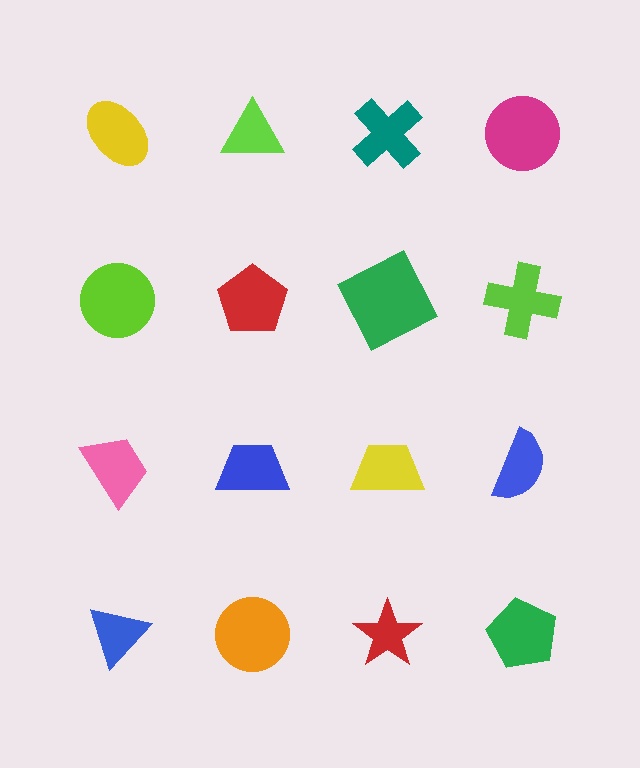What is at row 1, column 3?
A teal cross.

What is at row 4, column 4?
A green pentagon.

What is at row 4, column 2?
An orange circle.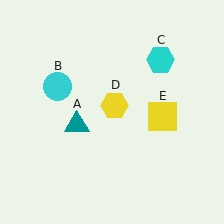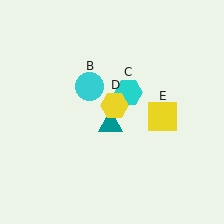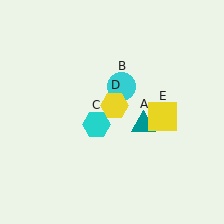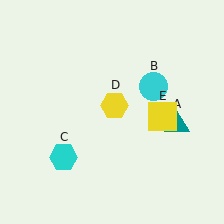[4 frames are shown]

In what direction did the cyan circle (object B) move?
The cyan circle (object B) moved right.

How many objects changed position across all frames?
3 objects changed position: teal triangle (object A), cyan circle (object B), cyan hexagon (object C).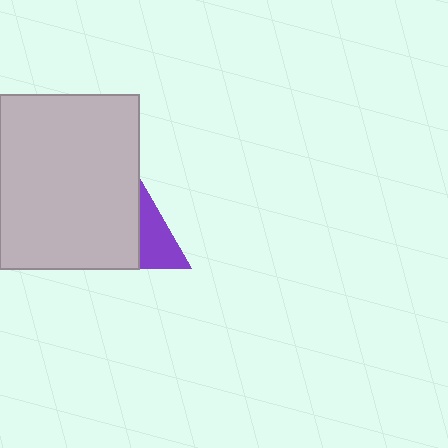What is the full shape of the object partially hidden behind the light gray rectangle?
The partially hidden object is a purple triangle.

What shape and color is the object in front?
The object in front is a light gray rectangle.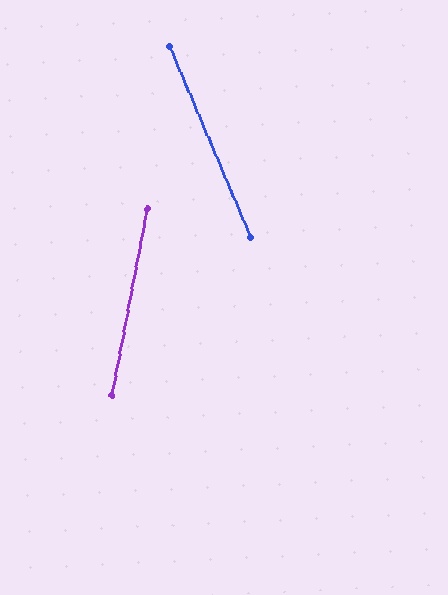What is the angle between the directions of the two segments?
Approximately 34 degrees.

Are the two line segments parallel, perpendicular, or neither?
Neither parallel nor perpendicular — they differ by about 34°.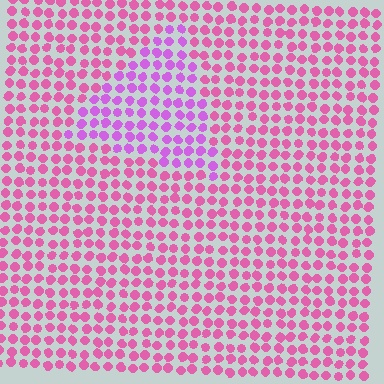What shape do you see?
I see a triangle.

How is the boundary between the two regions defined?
The boundary is defined purely by a slight shift in hue (about 34 degrees). Spacing, size, and orientation are identical on both sides.